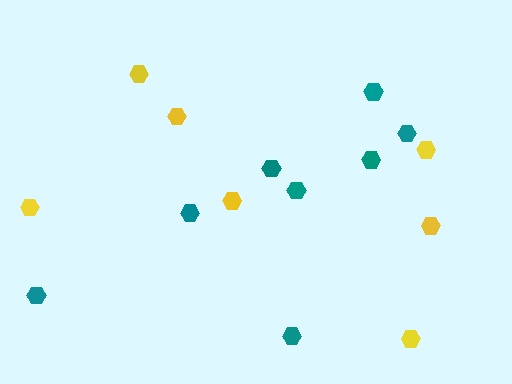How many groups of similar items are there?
There are 2 groups: one group of teal hexagons (8) and one group of yellow hexagons (7).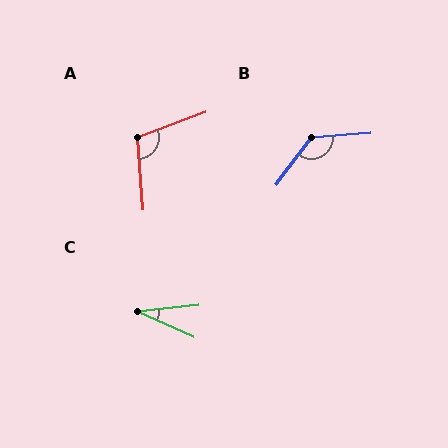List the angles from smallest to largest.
C (30°), A (105°), B (131°).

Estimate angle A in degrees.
Approximately 105 degrees.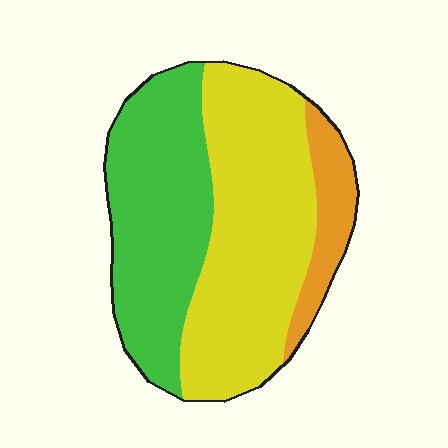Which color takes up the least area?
Orange, at roughly 10%.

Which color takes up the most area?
Yellow, at roughly 50%.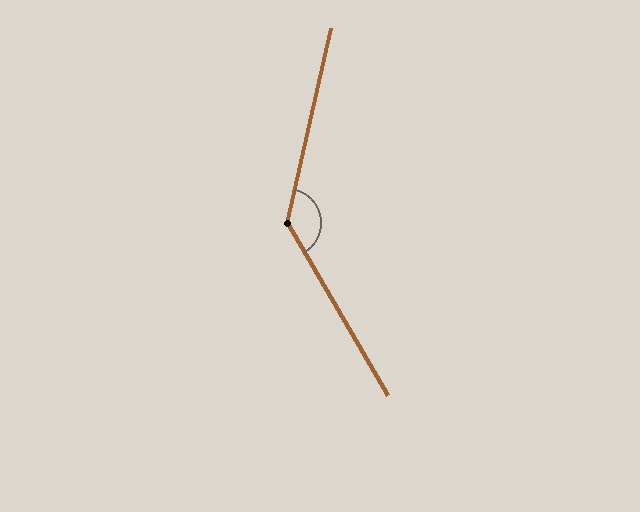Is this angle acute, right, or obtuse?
It is obtuse.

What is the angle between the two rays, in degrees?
Approximately 137 degrees.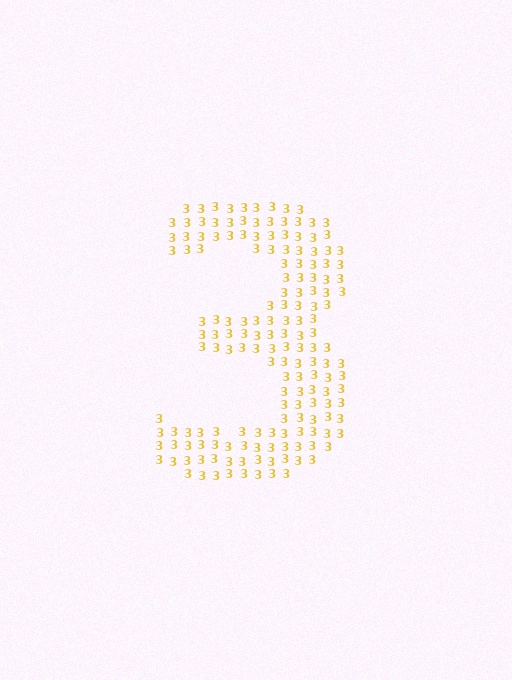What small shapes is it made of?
It is made of small digit 3's.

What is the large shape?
The large shape is the digit 3.